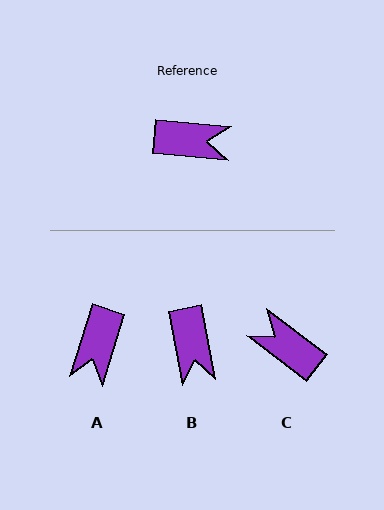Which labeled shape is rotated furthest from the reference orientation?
C, about 148 degrees away.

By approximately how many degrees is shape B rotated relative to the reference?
Approximately 74 degrees clockwise.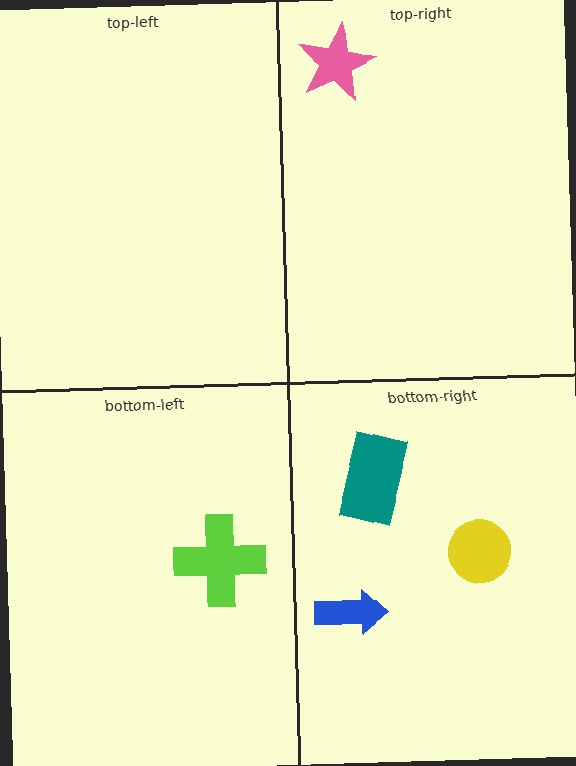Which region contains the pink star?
The top-right region.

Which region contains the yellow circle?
The bottom-right region.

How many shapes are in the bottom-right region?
3.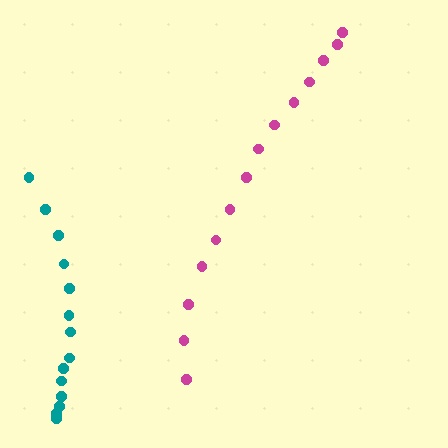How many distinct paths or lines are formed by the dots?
There are 2 distinct paths.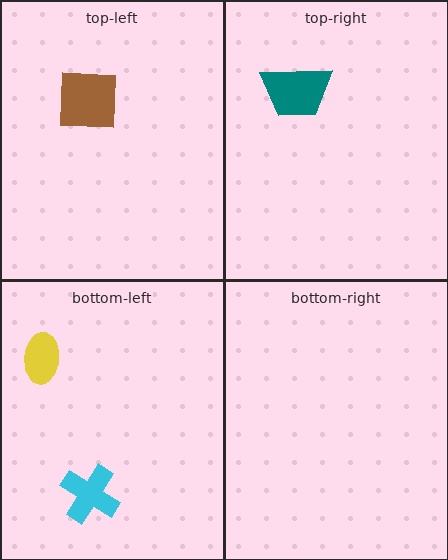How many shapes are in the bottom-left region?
2.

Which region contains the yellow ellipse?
The bottom-left region.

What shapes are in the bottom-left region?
The yellow ellipse, the cyan cross.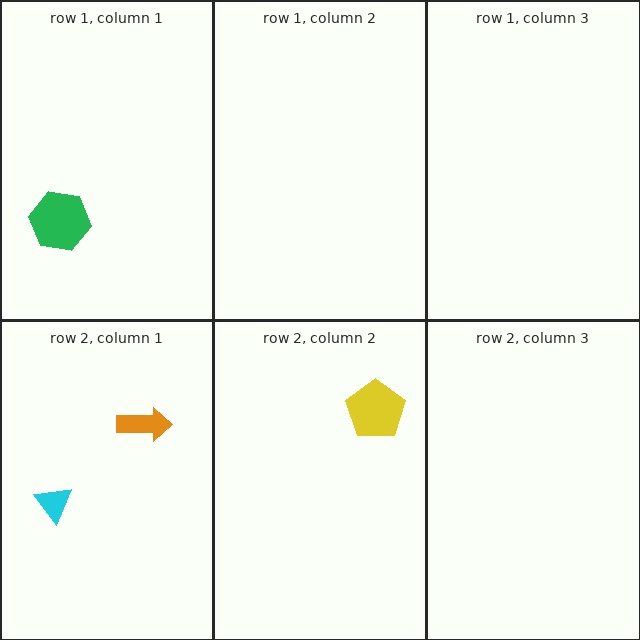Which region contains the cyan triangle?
The row 2, column 1 region.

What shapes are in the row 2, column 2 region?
The yellow pentagon.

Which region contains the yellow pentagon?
The row 2, column 2 region.